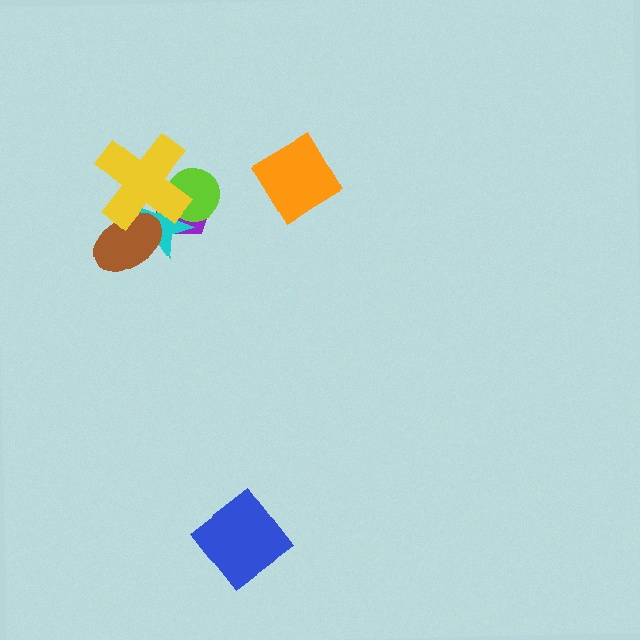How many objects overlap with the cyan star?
4 objects overlap with the cyan star.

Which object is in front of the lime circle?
The yellow cross is in front of the lime circle.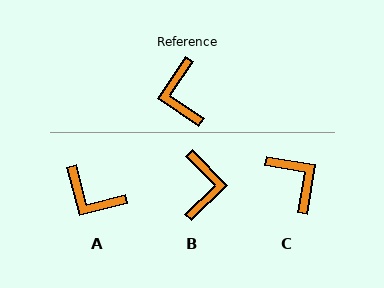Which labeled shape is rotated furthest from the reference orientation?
B, about 168 degrees away.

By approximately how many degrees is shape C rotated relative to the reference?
Approximately 156 degrees clockwise.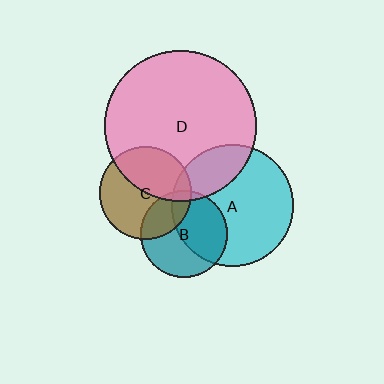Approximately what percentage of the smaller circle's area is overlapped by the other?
Approximately 45%.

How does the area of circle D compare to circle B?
Approximately 3.0 times.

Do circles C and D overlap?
Yes.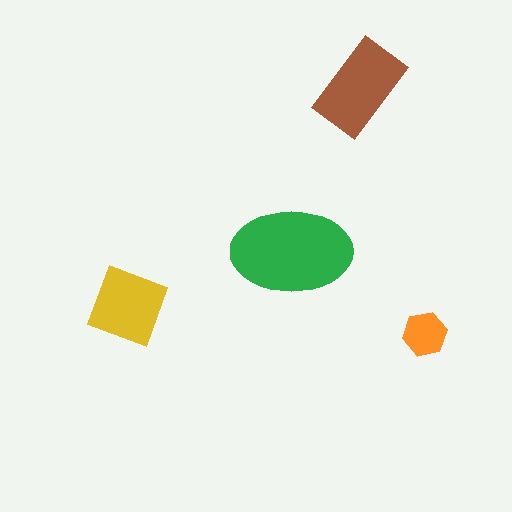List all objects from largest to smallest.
The green ellipse, the brown rectangle, the yellow diamond, the orange hexagon.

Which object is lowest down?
The orange hexagon is bottommost.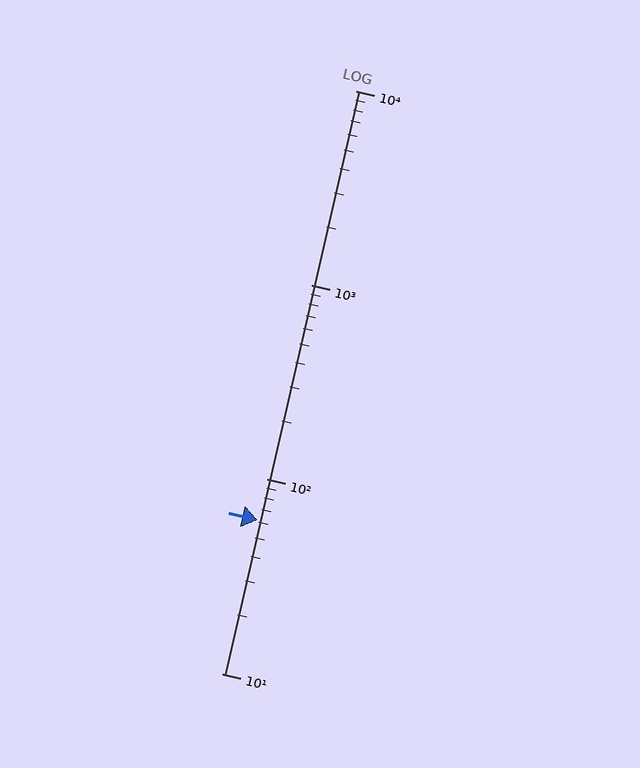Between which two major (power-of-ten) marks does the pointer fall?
The pointer is between 10 and 100.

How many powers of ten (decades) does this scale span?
The scale spans 3 decades, from 10 to 10000.